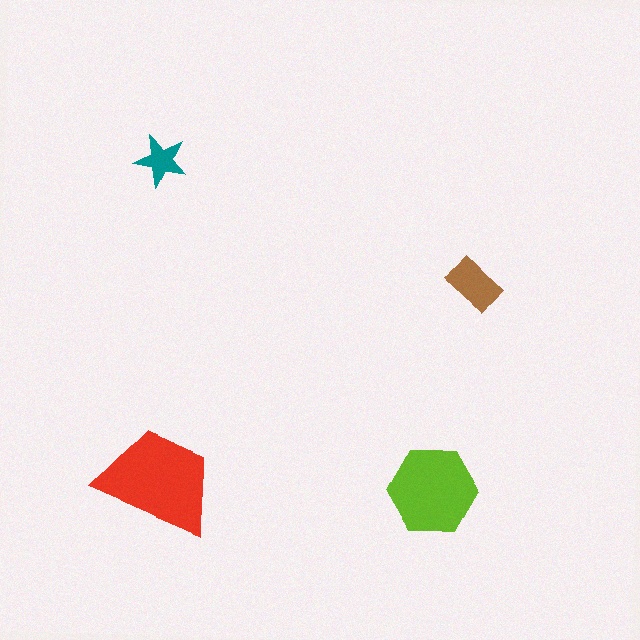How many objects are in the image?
There are 4 objects in the image.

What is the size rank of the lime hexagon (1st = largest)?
2nd.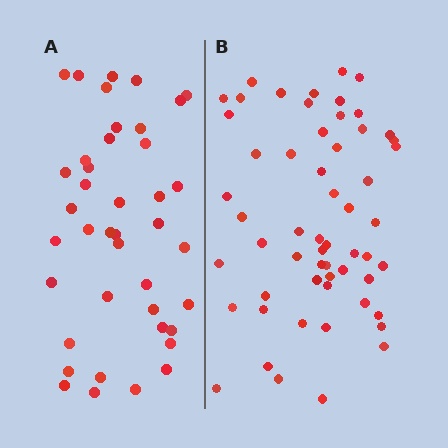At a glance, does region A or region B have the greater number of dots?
Region B (the right region) has more dots.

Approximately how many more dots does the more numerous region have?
Region B has approximately 15 more dots than region A.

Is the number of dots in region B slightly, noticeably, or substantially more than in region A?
Region B has noticeably more, but not dramatically so. The ratio is roughly 1.4 to 1.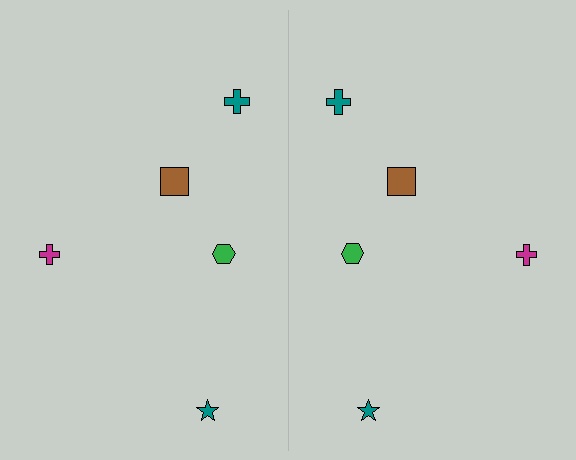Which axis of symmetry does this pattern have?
The pattern has a vertical axis of symmetry running through the center of the image.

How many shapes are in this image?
There are 10 shapes in this image.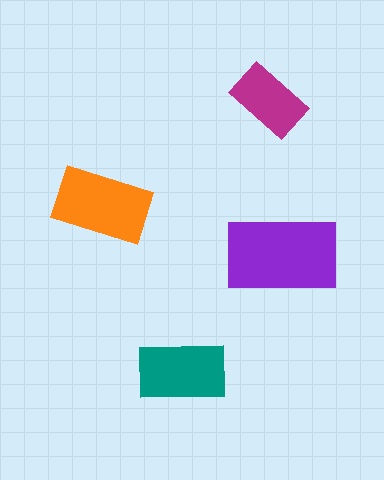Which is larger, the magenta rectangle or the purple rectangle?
The purple one.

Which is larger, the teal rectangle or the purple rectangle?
The purple one.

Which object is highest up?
The magenta rectangle is topmost.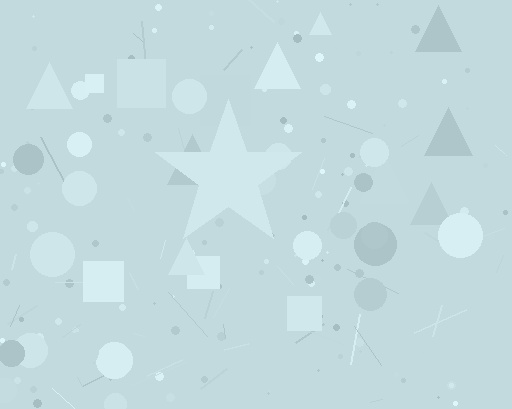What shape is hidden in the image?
A star is hidden in the image.